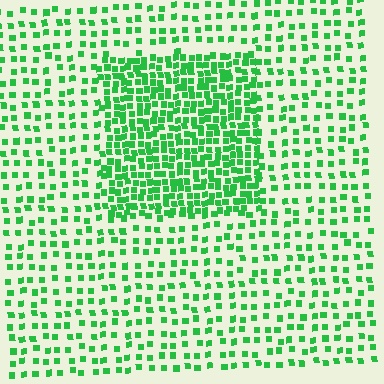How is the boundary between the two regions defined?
The boundary is defined by a change in element density (approximately 2.3x ratio). All elements are the same color, size, and shape.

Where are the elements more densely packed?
The elements are more densely packed inside the rectangle boundary.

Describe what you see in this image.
The image contains small green elements arranged at two different densities. A rectangle-shaped region is visible where the elements are more densely packed than the surrounding area.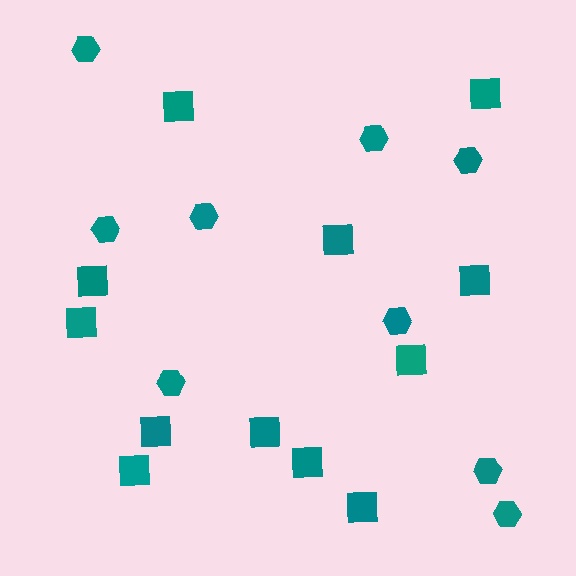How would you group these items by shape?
There are 2 groups: one group of squares (12) and one group of hexagons (9).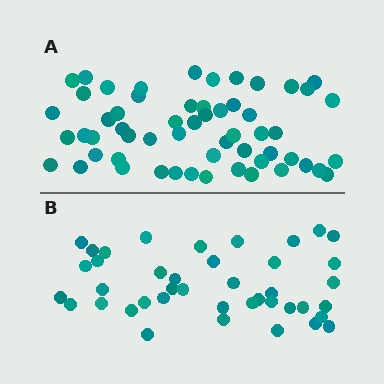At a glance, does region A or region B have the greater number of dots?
Region A (the top region) has more dots.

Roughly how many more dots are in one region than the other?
Region A has approximately 15 more dots than region B.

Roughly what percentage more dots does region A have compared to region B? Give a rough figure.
About 40% more.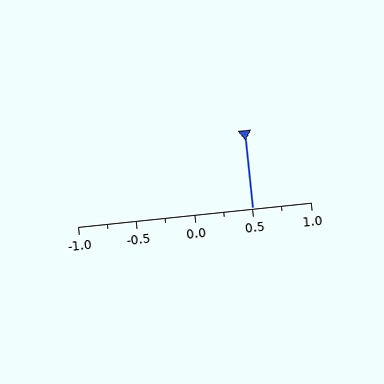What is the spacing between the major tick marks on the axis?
The major ticks are spaced 0.5 apart.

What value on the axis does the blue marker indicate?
The marker indicates approximately 0.5.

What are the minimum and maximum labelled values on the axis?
The axis runs from -1.0 to 1.0.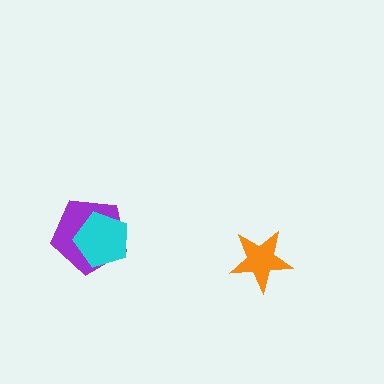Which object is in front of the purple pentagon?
The cyan pentagon is in front of the purple pentagon.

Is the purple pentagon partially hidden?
Yes, it is partially covered by another shape.